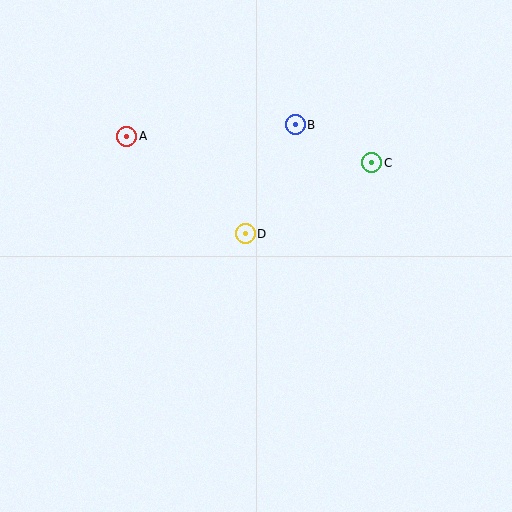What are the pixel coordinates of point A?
Point A is at (127, 136).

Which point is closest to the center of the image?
Point D at (245, 234) is closest to the center.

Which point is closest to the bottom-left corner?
Point D is closest to the bottom-left corner.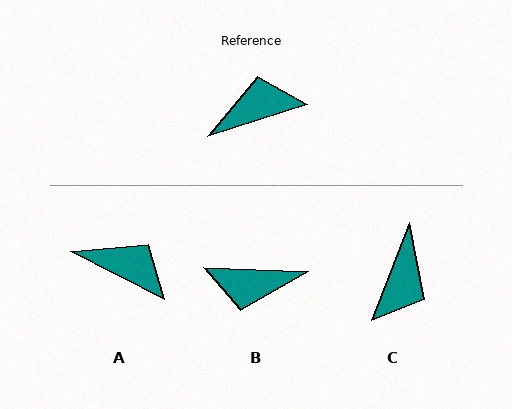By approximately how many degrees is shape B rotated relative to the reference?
Approximately 160 degrees counter-clockwise.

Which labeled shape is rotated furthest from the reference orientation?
B, about 160 degrees away.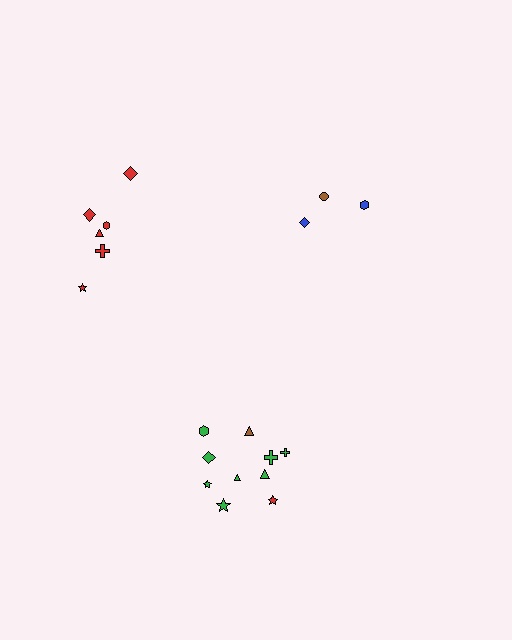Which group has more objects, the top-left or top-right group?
The top-left group.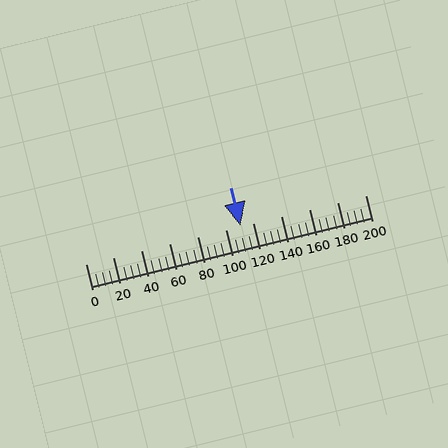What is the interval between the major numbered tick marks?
The major tick marks are spaced 20 units apart.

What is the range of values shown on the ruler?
The ruler shows values from 0 to 200.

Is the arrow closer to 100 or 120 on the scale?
The arrow is closer to 120.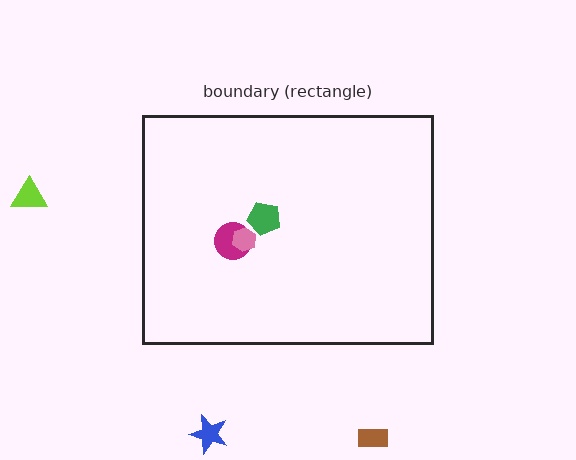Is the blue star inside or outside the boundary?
Outside.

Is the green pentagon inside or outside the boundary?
Inside.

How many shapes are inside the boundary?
3 inside, 3 outside.